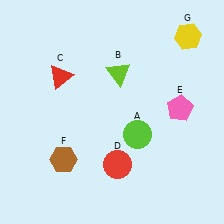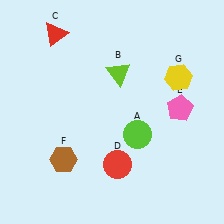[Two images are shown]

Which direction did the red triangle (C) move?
The red triangle (C) moved up.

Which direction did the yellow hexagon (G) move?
The yellow hexagon (G) moved down.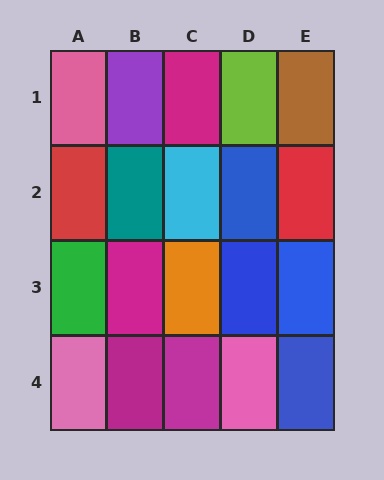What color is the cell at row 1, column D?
Lime.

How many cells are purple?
1 cell is purple.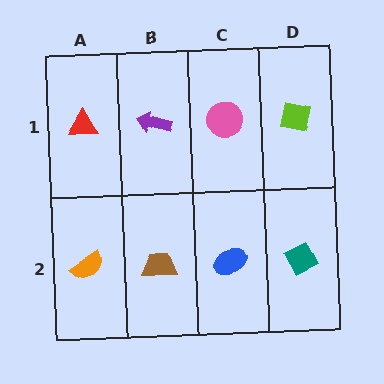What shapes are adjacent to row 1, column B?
A brown trapezoid (row 2, column B), a red triangle (row 1, column A), a pink circle (row 1, column C).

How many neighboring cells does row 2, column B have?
3.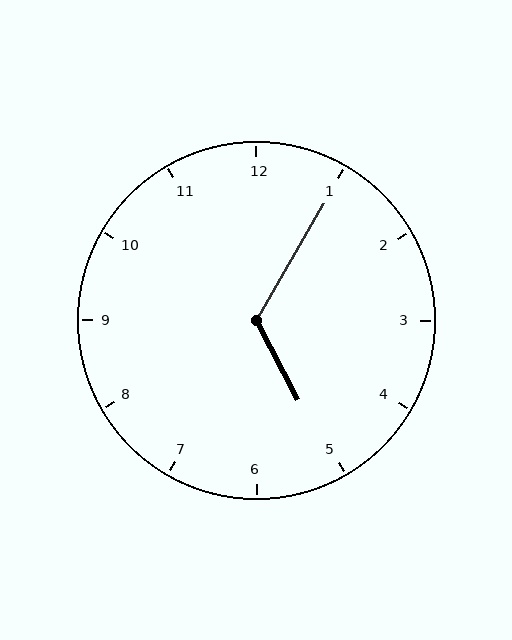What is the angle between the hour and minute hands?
Approximately 122 degrees.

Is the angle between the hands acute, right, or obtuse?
It is obtuse.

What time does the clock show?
5:05.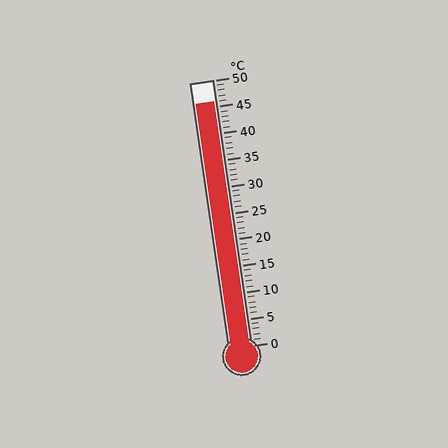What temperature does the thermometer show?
The thermometer shows approximately 46°C.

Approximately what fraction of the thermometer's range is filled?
The thermometer is filled to approximately 90% of its range.